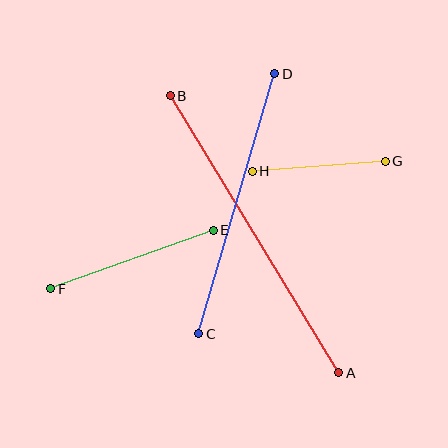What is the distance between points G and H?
The distance is approximately 133 pixels.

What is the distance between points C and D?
The distance is approximately 271 pixels.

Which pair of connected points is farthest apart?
Points A and B are farthest apart.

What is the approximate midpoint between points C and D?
The midpoint is at approximately (237, 204) pixels.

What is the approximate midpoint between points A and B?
The midpoint is at approximately (254, 234) pixels.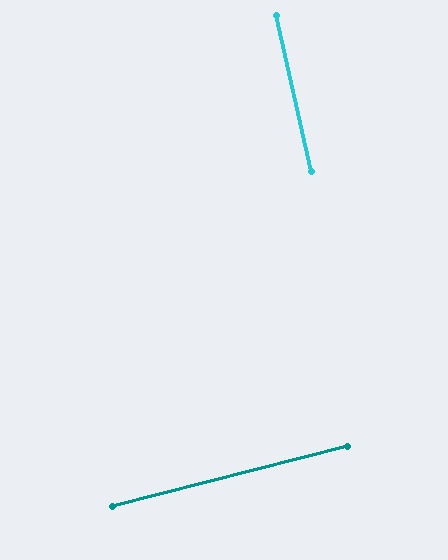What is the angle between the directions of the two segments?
Approximately 88 degrees.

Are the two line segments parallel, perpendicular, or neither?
Perpendicular — they meet at approximately 88°.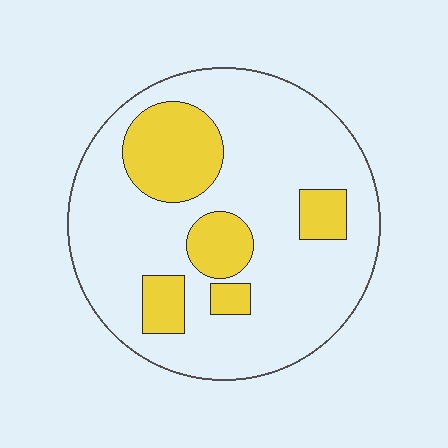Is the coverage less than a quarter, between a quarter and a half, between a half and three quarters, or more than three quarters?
Less than a quarter.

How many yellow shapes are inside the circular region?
5.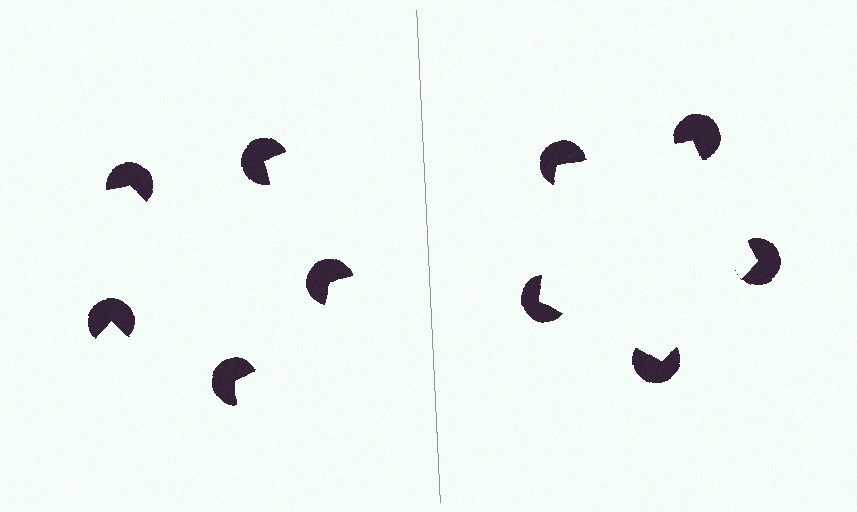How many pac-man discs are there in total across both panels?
10 — 5 on each side.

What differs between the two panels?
The pac-man discs are positioned identically on both sides; only the wedge orientations differ. On the right they align to a pentagon; on the left they are misaligned.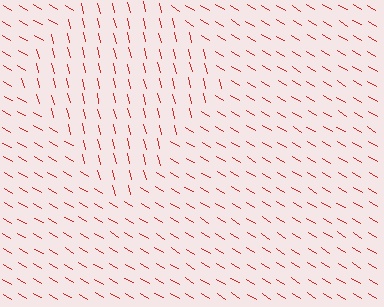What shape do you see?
I see a diamond.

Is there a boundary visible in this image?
Yes, there is a texture boundary formed by a change in line orientation.